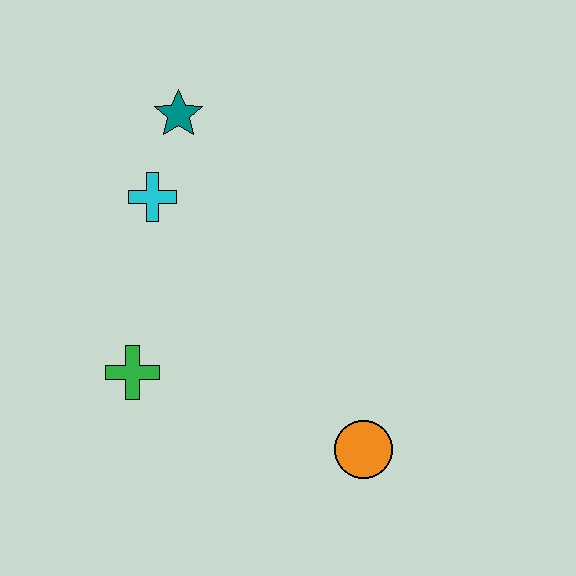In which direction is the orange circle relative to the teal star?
The orange circle is below the teal star.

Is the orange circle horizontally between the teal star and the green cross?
No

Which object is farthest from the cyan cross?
The orange circle is farthest from the cyan cross.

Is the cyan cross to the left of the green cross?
No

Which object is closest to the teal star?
The cyan cross is closest to the teal star.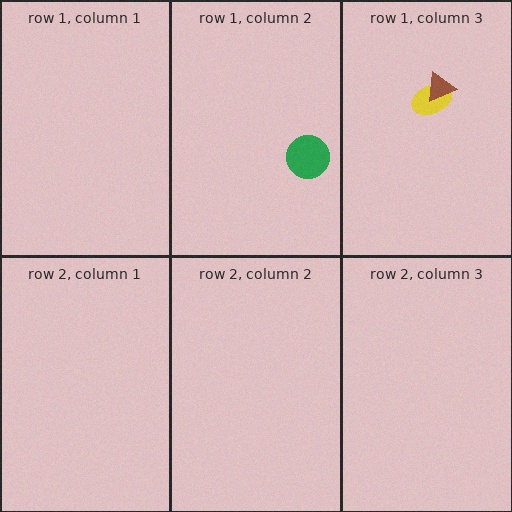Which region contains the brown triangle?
The row 1, column 3 region.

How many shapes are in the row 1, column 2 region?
1.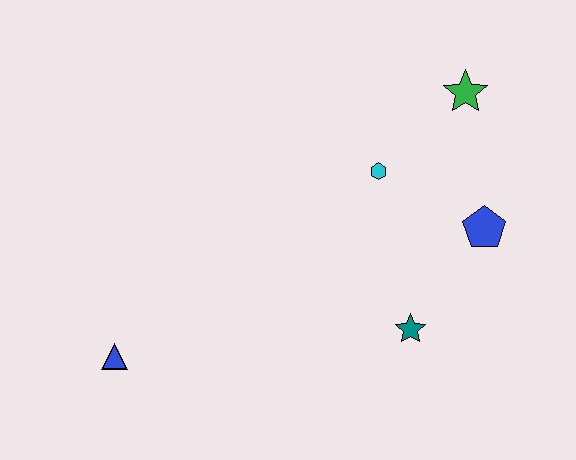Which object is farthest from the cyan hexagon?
The blue triangle is farthest from the cyan hexagon.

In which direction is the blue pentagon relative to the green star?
The blue pentagon is below the green star.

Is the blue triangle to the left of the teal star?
Yes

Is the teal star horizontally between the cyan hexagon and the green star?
Yes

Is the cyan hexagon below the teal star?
No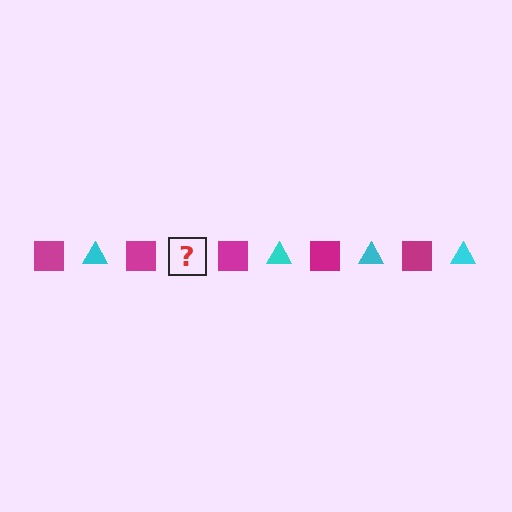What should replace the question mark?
The question mark should be replaced with a cyan triangle.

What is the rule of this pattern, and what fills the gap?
The rule is that the pattern alternates between magenta square and cyan triangle. The gap should be filled with a cyan triangle.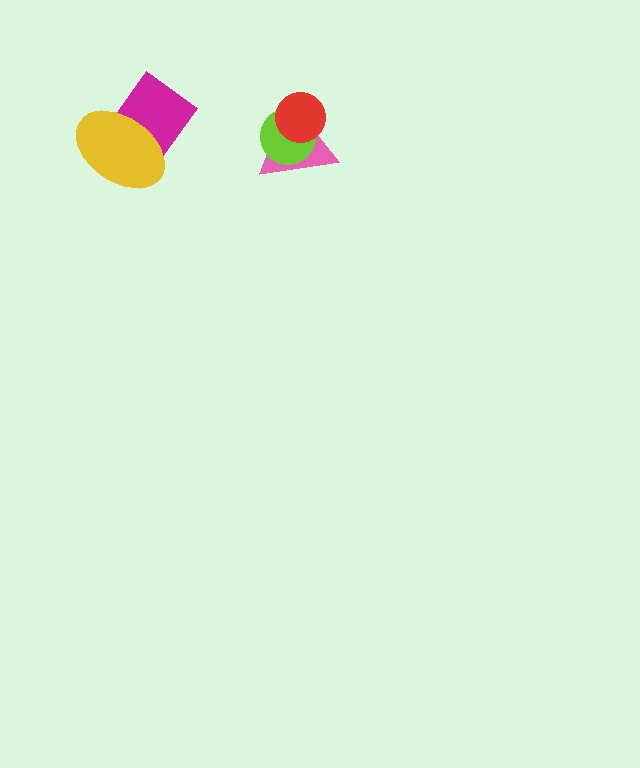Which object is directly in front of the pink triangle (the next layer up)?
The lime circle is directly in front of the pink triangle.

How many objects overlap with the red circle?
2 objects overlap with the red circle.